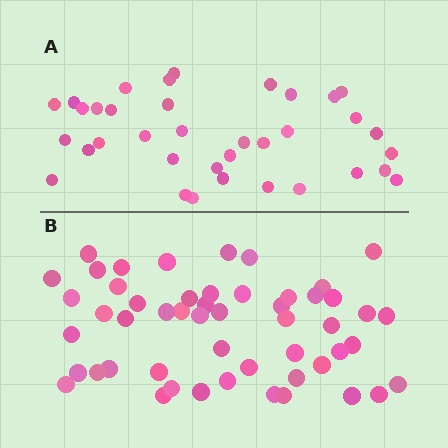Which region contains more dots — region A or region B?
Region B (the bottom region) has more dots.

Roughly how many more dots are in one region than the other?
Region B has approximately 15 more dots than region A.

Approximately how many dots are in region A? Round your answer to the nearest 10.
About 40 dots. (The exact count is 36, which rounds to 40.)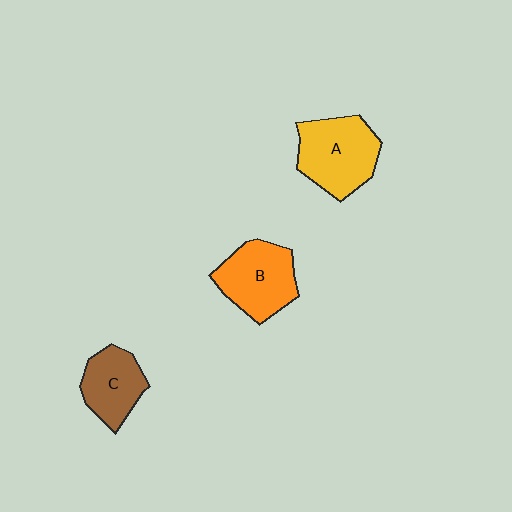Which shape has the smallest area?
Shape C (brown).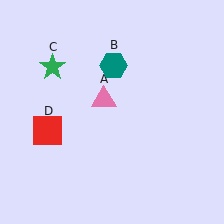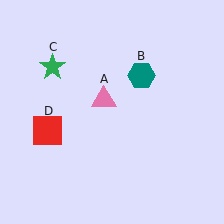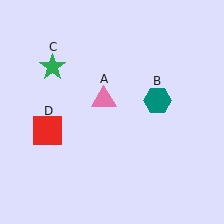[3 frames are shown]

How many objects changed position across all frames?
1 object changed position: teal hexagon (object B).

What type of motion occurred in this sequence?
The teal hexagon (object B) rotated clockwise around the center of the scene.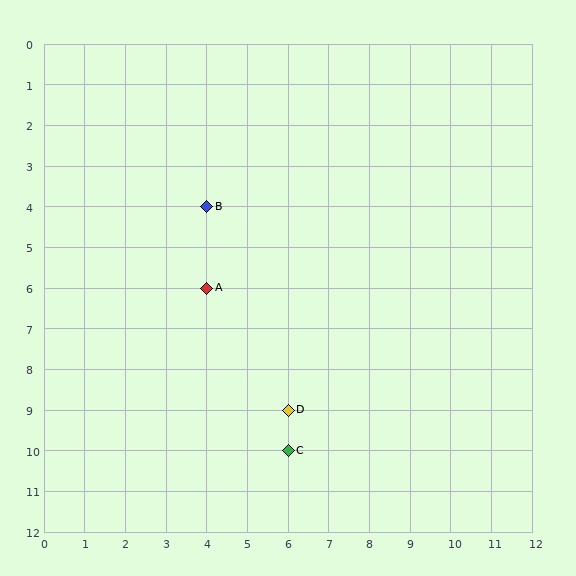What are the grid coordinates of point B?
Point B is at grid coordinates (4, 4).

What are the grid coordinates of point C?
Point C is at grid coordinates (6, 10).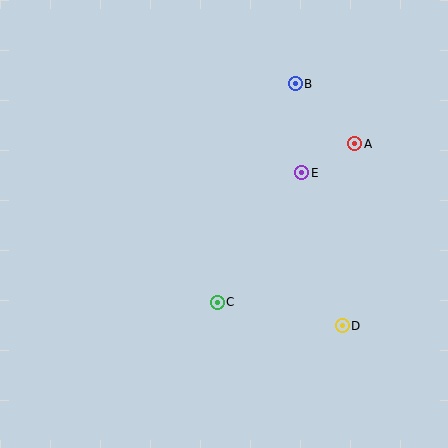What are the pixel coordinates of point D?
Point D is at (342, 326).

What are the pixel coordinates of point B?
Point B is at (295, 84).